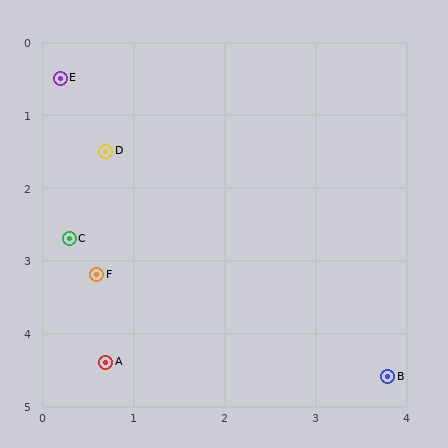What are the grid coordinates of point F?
Point F is at approximately (0.6, 3.2).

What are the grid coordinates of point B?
Point B is at approximately (3.8, 4.6).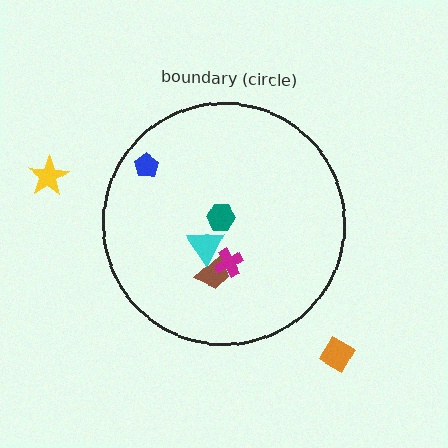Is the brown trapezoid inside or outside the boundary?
Inside.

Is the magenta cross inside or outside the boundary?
Inside.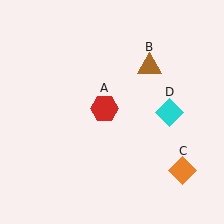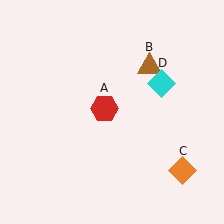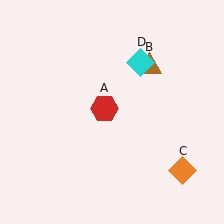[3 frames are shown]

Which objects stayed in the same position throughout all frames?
Red hexagon (object A) and brown triangle (object B) and orange diamond (object C) remained stationary.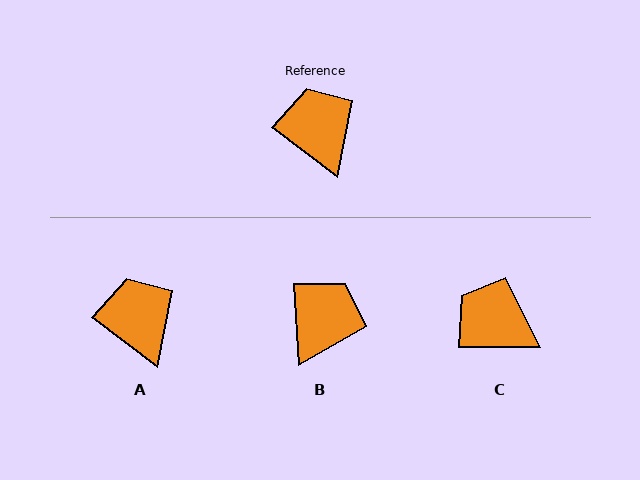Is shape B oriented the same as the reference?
No, it is off by about 49 degrees.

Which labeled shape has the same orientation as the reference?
A.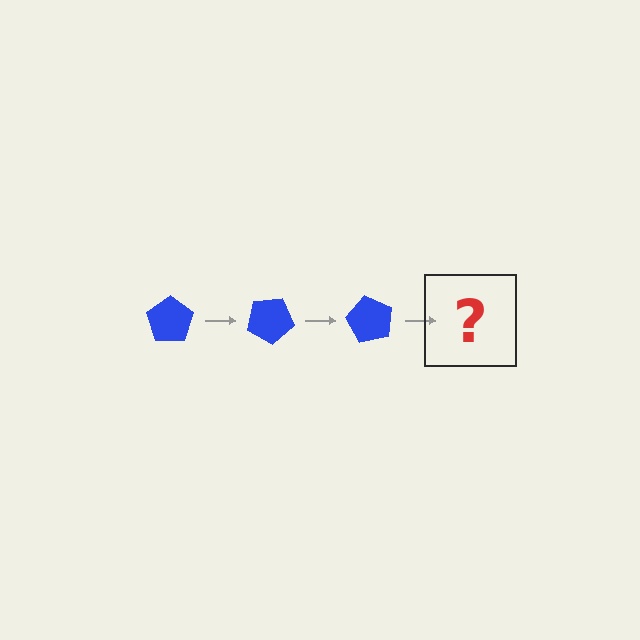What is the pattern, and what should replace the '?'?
The pattern is that the pentagon rotates 30 degrees each step. The '?' should be a blue pentagon rotated 90 degrees.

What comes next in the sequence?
The next element should be a blue pentagon rotated 90 degrees.